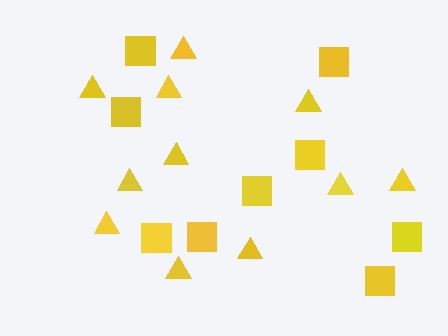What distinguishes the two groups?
There are 2 groups: one group of triangles (11) and one group of squares (9).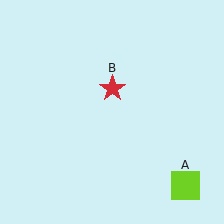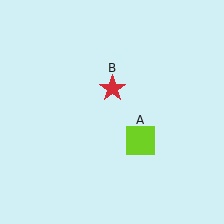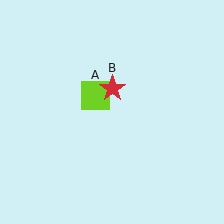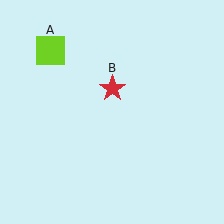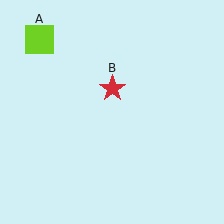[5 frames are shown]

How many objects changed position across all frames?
1 object changed position: lime square (object A).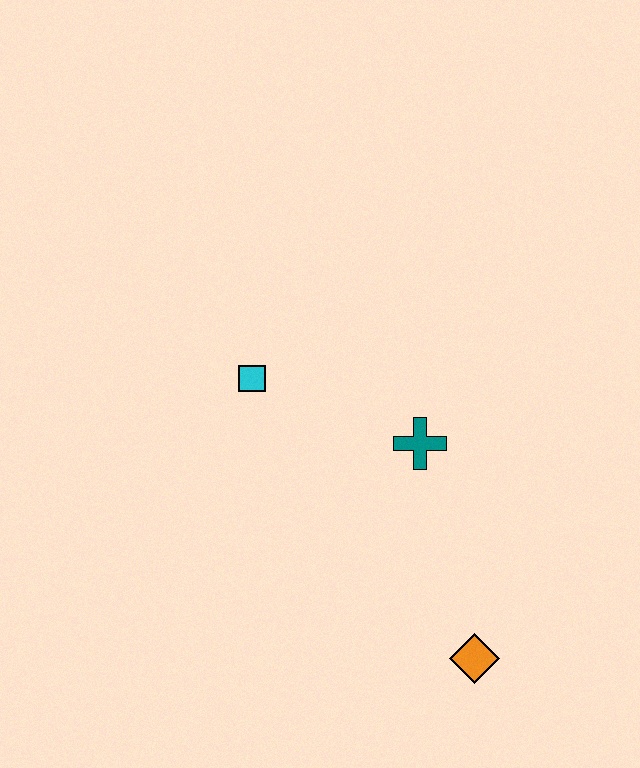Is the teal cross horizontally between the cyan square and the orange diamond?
Yes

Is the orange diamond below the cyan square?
Yes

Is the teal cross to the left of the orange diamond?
Yes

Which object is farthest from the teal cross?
The orange diamond is farthest from the teal cross.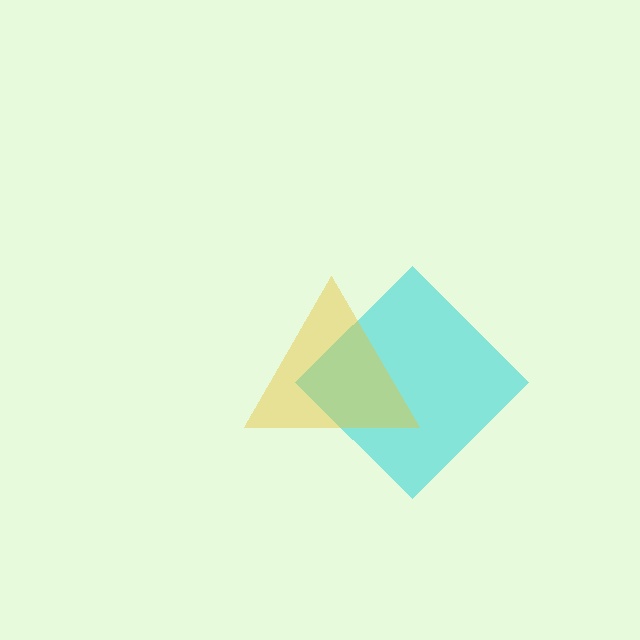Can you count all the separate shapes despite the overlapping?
Yes, there are 2 separate shapes.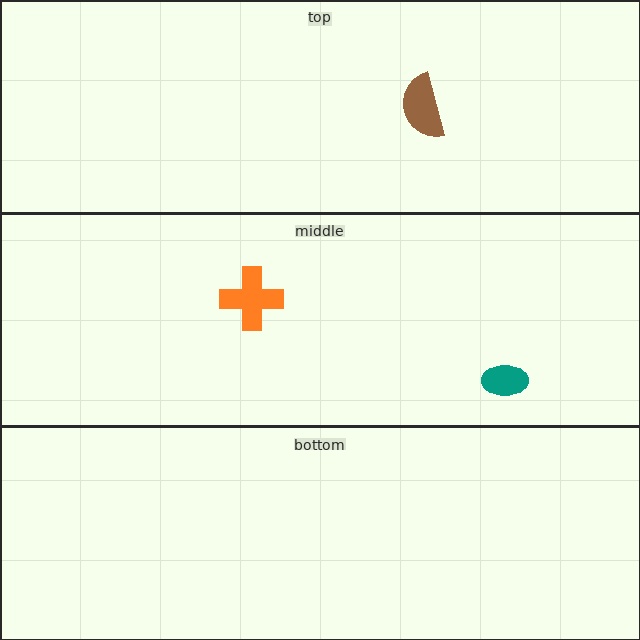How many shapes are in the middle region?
2.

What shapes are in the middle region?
The orange cross, the teal ellipse.